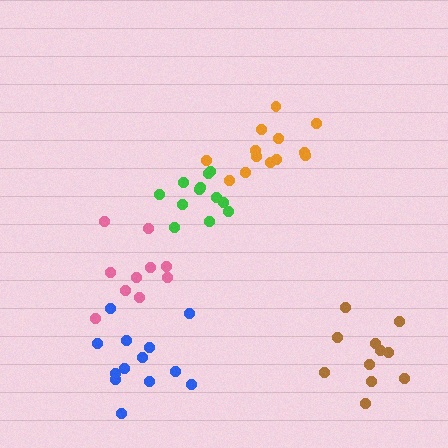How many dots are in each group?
Group 1: 13 dots, Group 2: 11 dots, Group 3: 12 dots, Group 4: 13 dots, Group 5: 10 dots (59 total).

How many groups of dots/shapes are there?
There are 5 groups.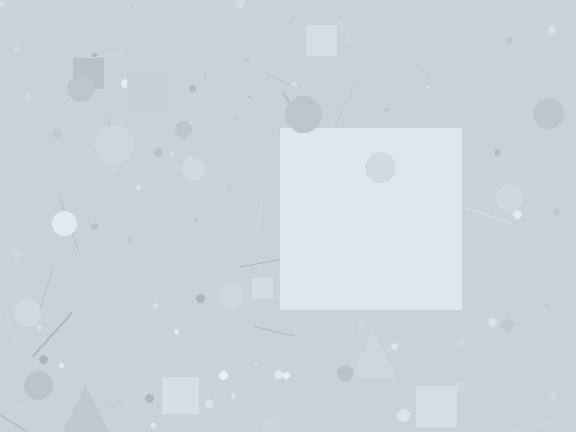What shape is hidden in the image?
A square is hidden in the image.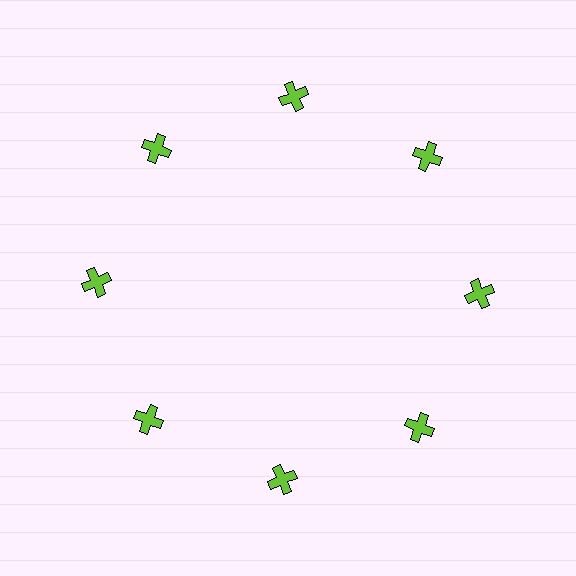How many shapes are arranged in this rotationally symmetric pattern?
There are 8 shapes, arranged in 8 groups of 1.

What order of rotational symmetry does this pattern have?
This pattern has 8-fold rotational symmetry.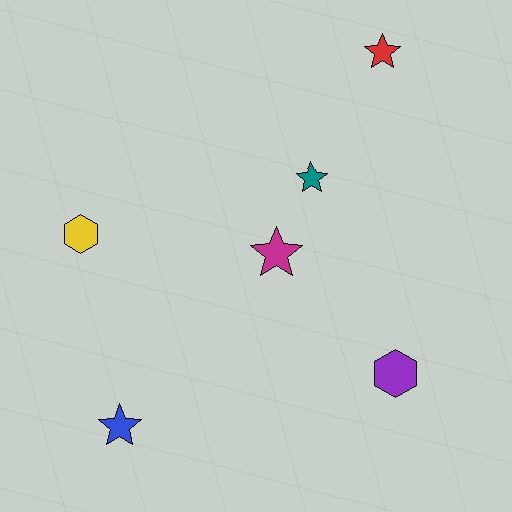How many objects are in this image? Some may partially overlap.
There are 6 objects.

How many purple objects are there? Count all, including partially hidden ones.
There is 1 purple object.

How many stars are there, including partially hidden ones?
There are 4 stars.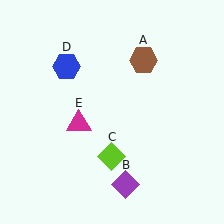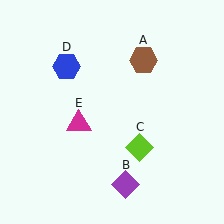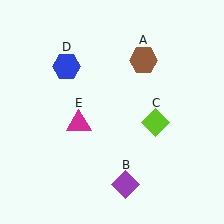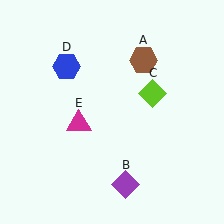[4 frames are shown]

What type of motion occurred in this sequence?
The lime diamond (object C) rotated counterclockwise around the center of the scene.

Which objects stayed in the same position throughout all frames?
Brown hexagon (object A) and purple diamond (object B) and blue hexagon (object D) and magenta triangle (object E) remained stationary.